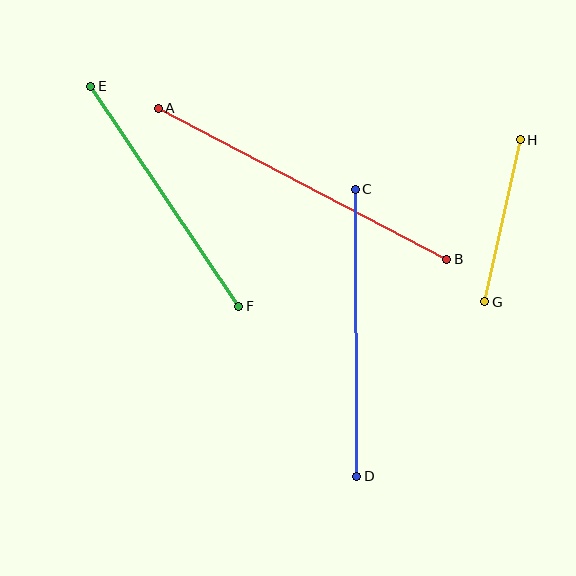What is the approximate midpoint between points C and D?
The midpoint is at approximately (356, 333) pixels.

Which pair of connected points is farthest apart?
Points A and B are farthest apart.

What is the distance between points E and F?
The distance is approximately 265 pixels.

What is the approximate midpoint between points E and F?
The midpoint is at approximately (165, 196) pixels.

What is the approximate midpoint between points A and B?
The midpoint is at approximately (303, 184) pixels.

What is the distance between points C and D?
The distance is approximately 287 pixels.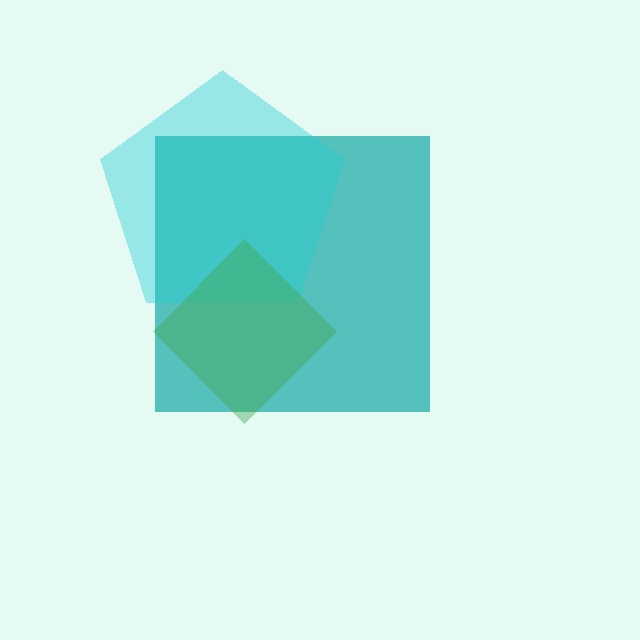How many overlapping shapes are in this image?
There are 3 overlapping shapes in the image.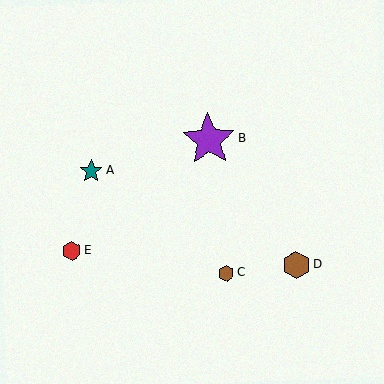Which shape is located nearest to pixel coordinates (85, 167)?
The teal star (labeled A) at (91, 171) is nearest to that location.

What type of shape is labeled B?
Shape B is a purple star.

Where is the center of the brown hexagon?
The center of the brown hexagon is at (226, 273).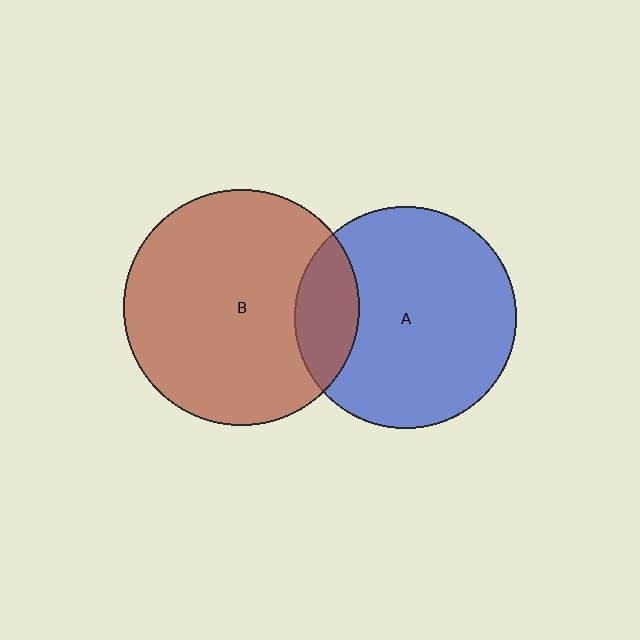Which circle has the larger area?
Circle B (brown).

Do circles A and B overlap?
Yes.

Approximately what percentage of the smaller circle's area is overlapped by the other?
Approximately 20%.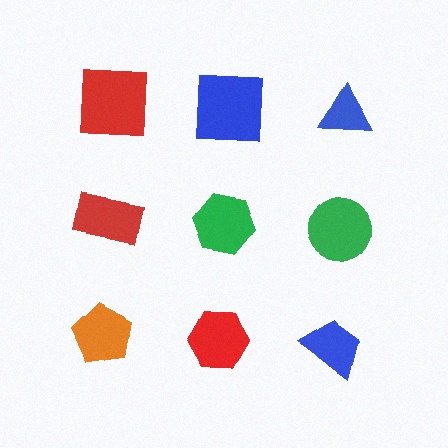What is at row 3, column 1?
An orange pentagon.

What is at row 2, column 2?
A green hexagon.